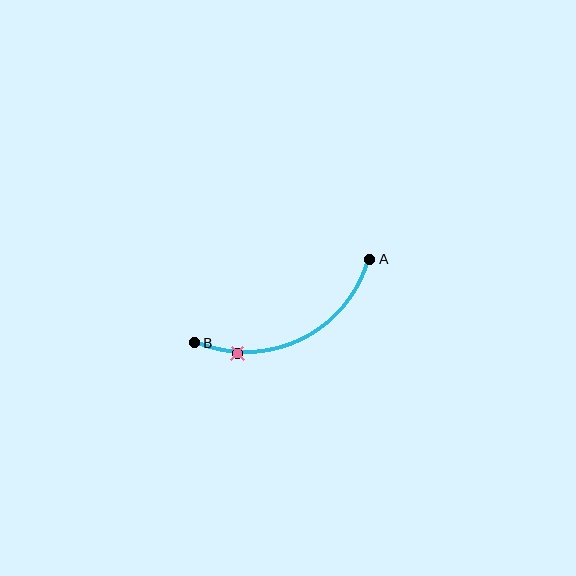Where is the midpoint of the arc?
The arc midpoint is the point on the curve farthest from the straight line joining A and B. It sits below that line.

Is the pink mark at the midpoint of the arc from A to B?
No. The pink mark lies on the arc but is closer to endpoint B. The arc midpoint would be at the point on the curve equidistant along the arc from both A and B.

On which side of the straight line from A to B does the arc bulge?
The arc bulges below the straight line connecting A and B.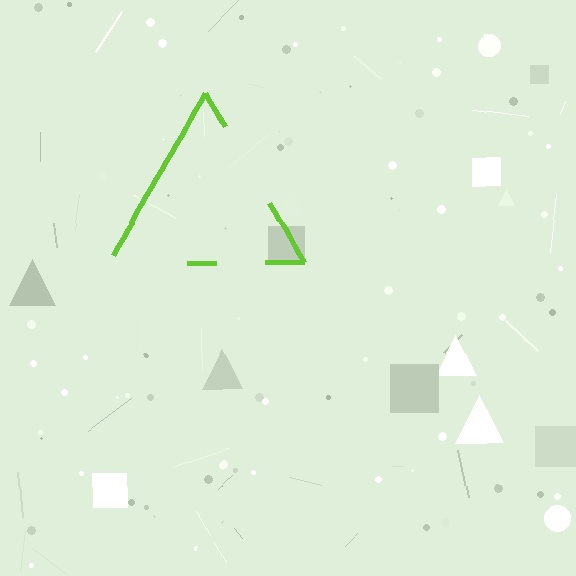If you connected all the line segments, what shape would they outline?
They would outline a triangle.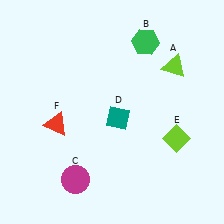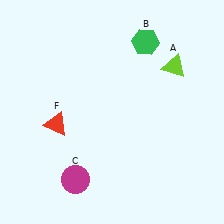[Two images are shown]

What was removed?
The teal diamond (D), the lime diamond (E) were removed in Image 2.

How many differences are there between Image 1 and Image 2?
There are 2 differences between the two images.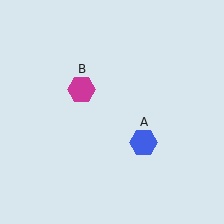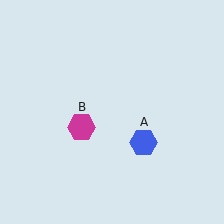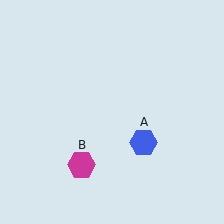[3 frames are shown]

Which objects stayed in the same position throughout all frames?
Blue hexagon (object A) remained stationary.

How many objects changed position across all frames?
1 object changed position: magenta hexagon (object B).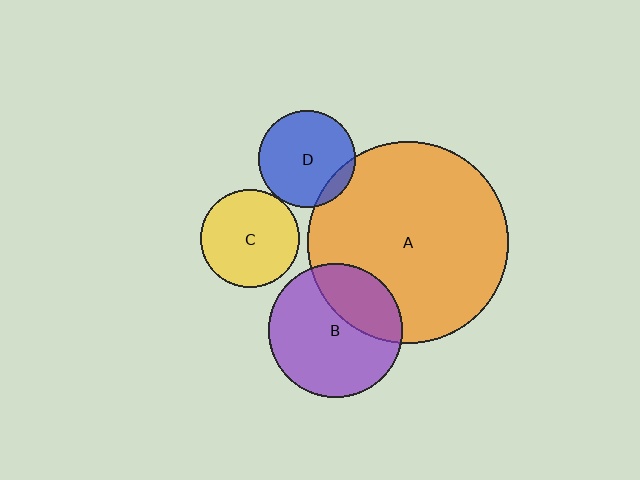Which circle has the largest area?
Circle A (orange).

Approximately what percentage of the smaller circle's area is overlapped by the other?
Approximately 10%.